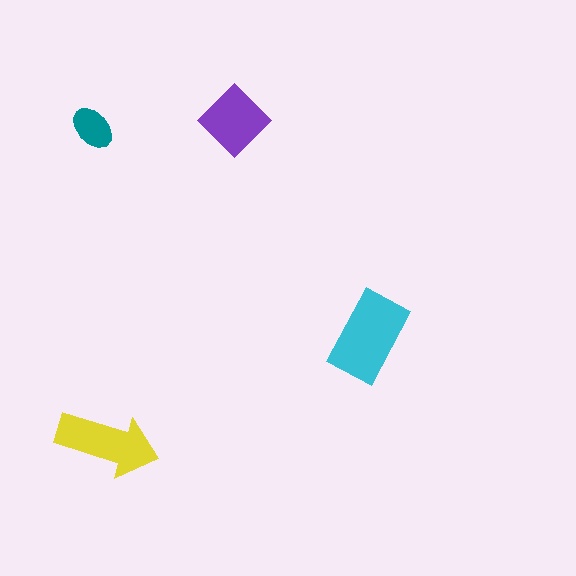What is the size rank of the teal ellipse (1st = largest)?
4th.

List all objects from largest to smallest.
The cyan rectangle, the yellow arrow, the purple diamond, the teal ellipse.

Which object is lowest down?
The yellow arrow is bottommost.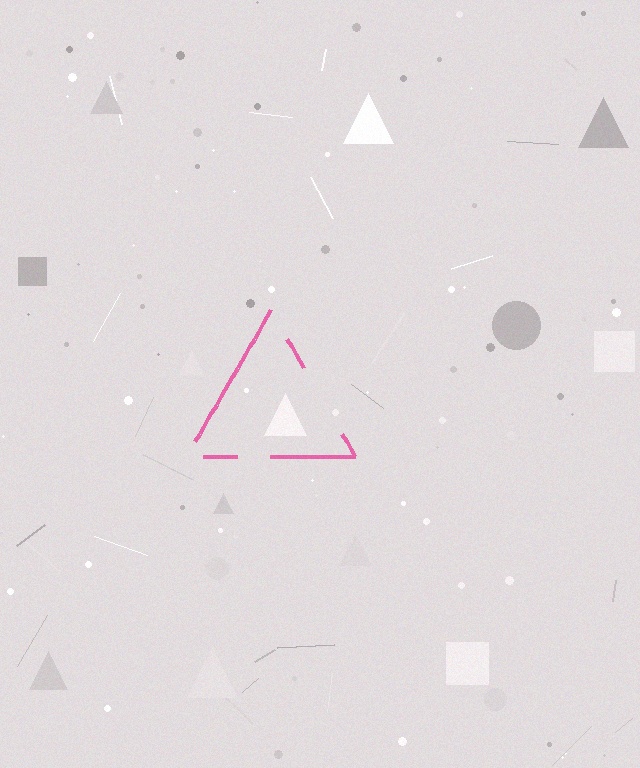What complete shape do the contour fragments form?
The contour fragments form a triangle.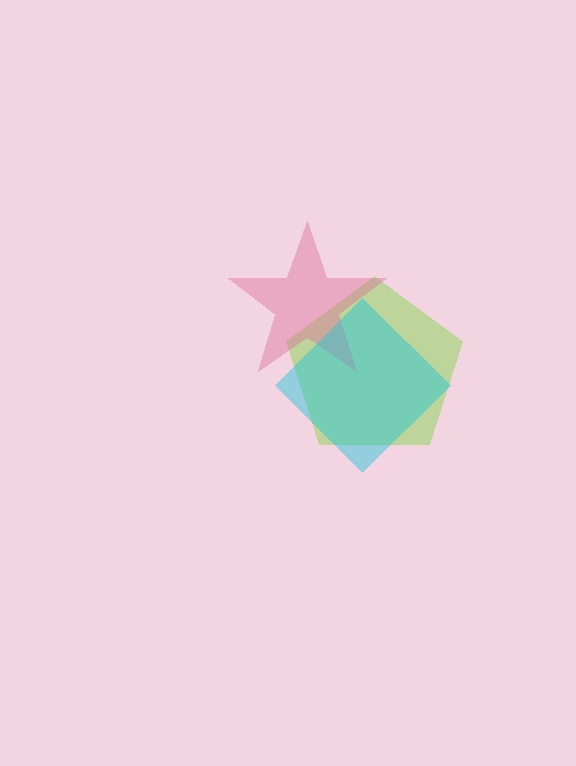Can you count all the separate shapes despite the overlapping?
Yes, there are 3 separate shapes.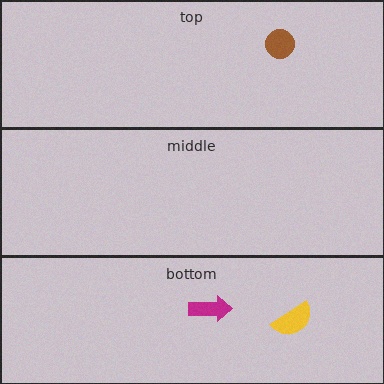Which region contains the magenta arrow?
The bottom region.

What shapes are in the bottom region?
The yellow semicircle, the magenta arrow.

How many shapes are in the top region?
1.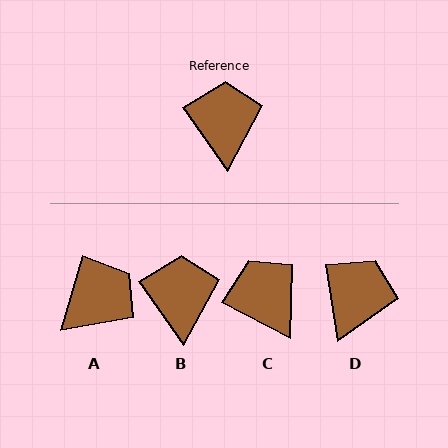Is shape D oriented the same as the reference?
No, it is off by about 26 degrees.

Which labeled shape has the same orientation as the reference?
B.